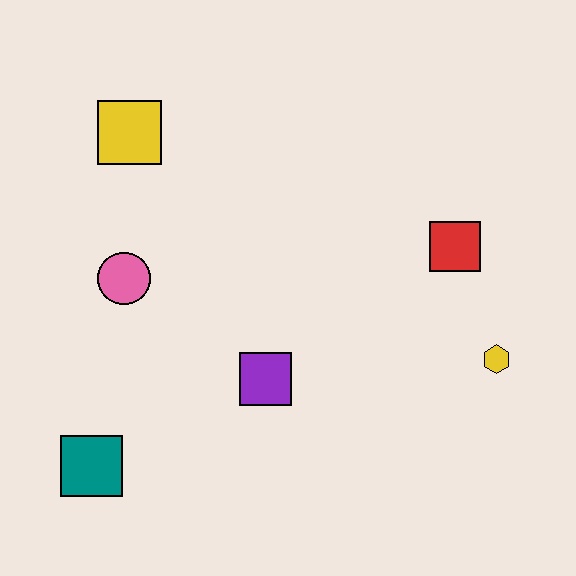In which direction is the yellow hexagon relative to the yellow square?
The yellow hexagon is to the right of the yellow square.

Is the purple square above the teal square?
Yes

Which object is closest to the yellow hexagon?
The red square is closest to the yellow hexagon.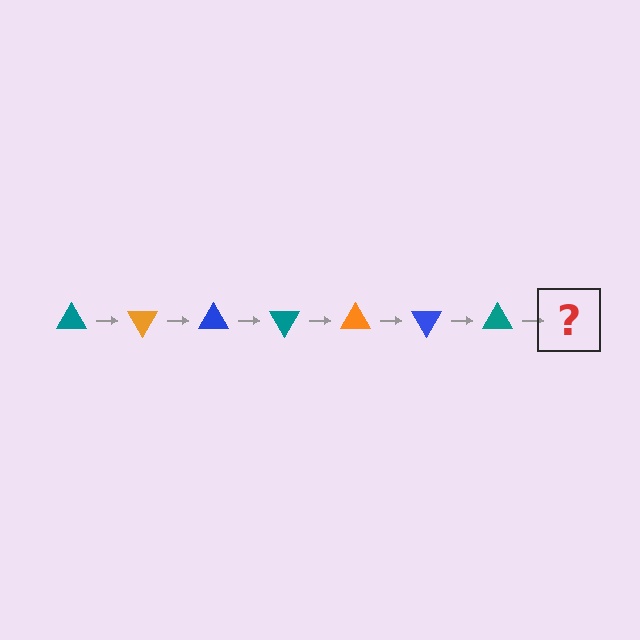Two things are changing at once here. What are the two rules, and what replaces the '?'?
The two rules are that it rotates 60 degrees each step and the color cycles through teal, orange, and blue. The '?' should be an orange triangle, rotated 420 degrees from the start.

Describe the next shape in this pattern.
It should be an orange triangle, rotated 420 degrees from the start.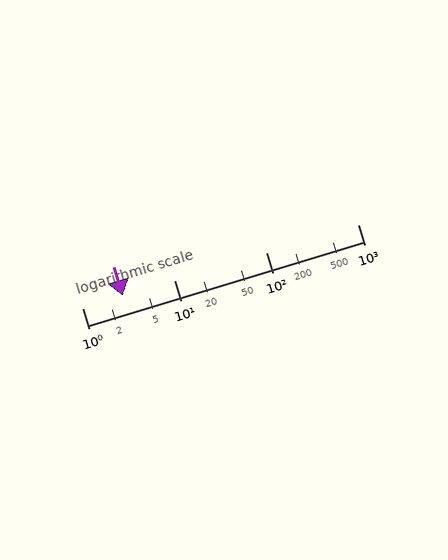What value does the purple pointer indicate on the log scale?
The pointer indicates approximately 2.8.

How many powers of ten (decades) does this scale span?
The scale spans 3 decades, from 1 to 1000.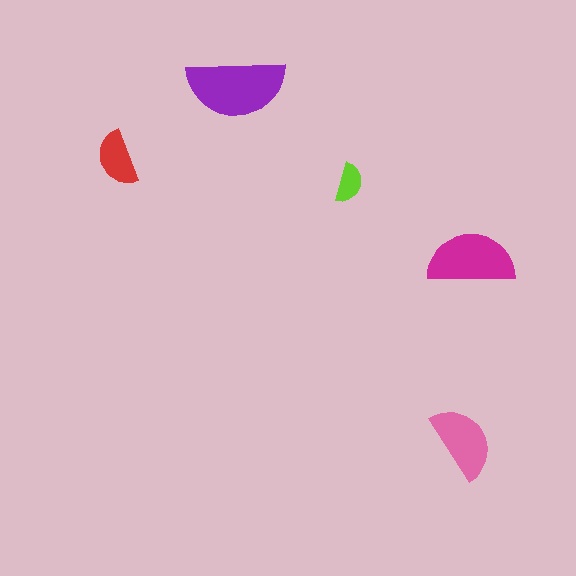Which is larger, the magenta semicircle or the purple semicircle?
The purple one.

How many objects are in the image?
There are 5 objects in the image.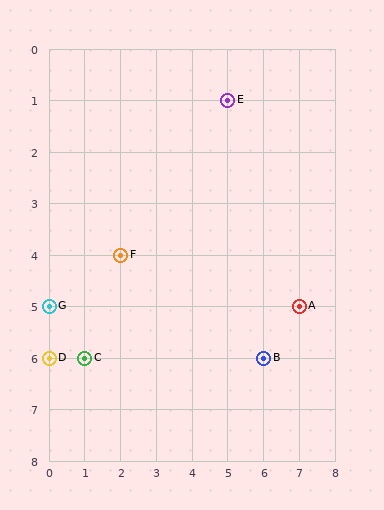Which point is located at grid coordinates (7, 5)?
Point A is at (7, 5).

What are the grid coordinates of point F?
Point F is at grid coordinates (2, 4).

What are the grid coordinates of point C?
Point C is at grid coordinates (1, 6).